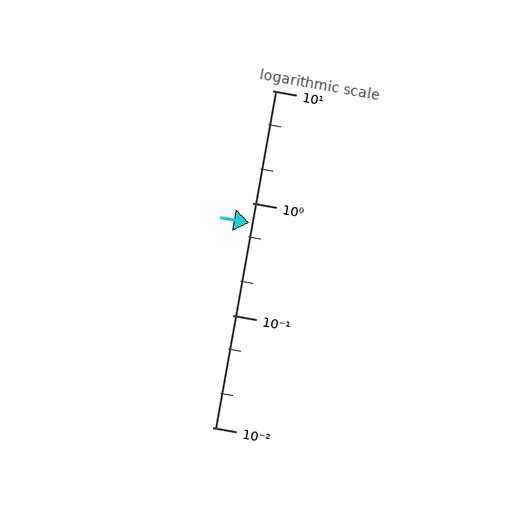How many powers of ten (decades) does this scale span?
The scale spans 3 decades, from 0.01 to 10.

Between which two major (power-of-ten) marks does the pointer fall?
The pointer is between 0.1 and 1.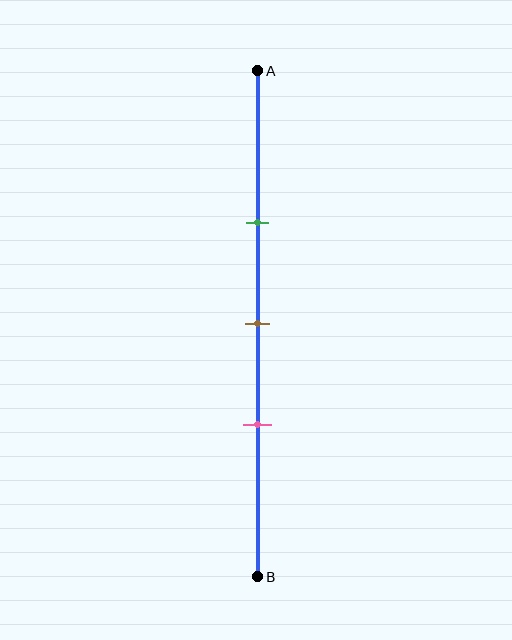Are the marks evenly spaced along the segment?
Yes, the marks are approximately evenly spaced.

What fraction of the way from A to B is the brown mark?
The brown mark is approximately 50% (0.5) of the way from A to B.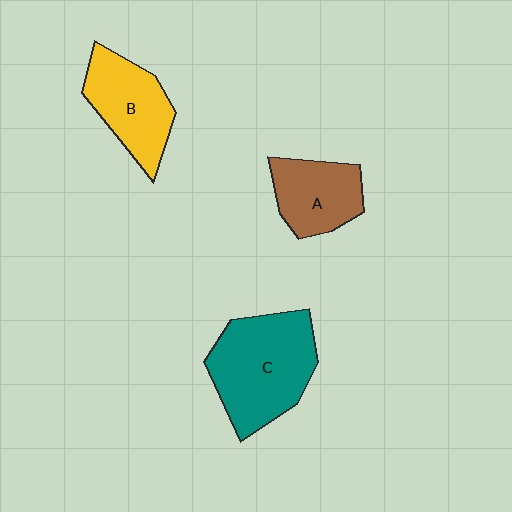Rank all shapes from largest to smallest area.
From largest to smallest: C (teal), B (yellow), A (brown).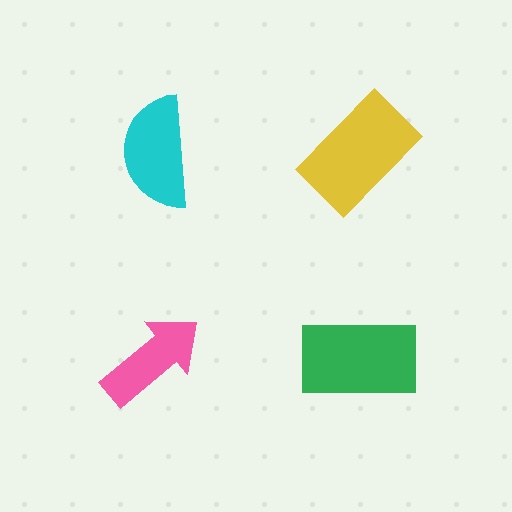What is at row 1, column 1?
A cyan semicircle.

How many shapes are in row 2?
2 shapes.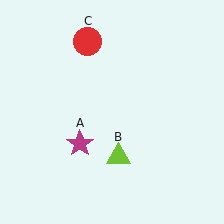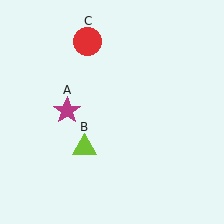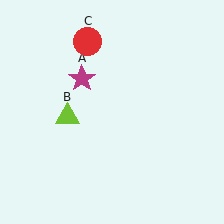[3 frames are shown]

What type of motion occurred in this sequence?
The magenta star (object A), lime triangle (object B) rotated clockwise around the center of the scene.